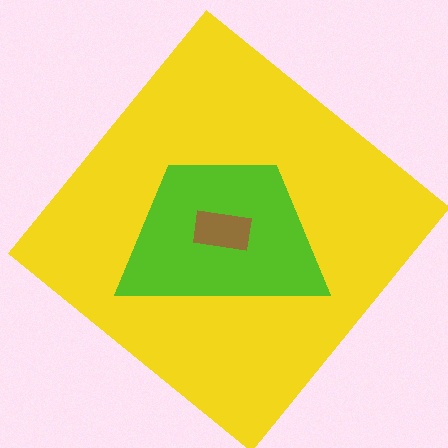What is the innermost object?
The brown rectangle.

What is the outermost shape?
The yellow diamond.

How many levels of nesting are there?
3.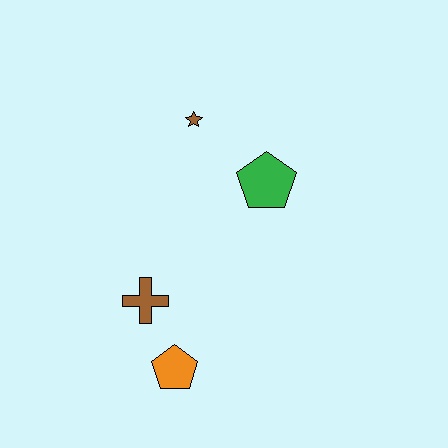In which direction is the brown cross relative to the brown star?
The brown cross is below the brown star.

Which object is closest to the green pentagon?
The brown star is closest to the green pentagon.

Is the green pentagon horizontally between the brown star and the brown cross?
No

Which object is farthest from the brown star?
The orange pentagon is farthest from the brown star.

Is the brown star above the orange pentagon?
Yes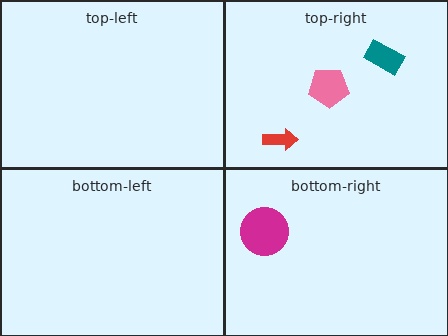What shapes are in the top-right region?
The pink pentagon, the teal rectangle, the red arrow.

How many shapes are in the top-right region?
3.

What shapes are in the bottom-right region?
The magenta circle.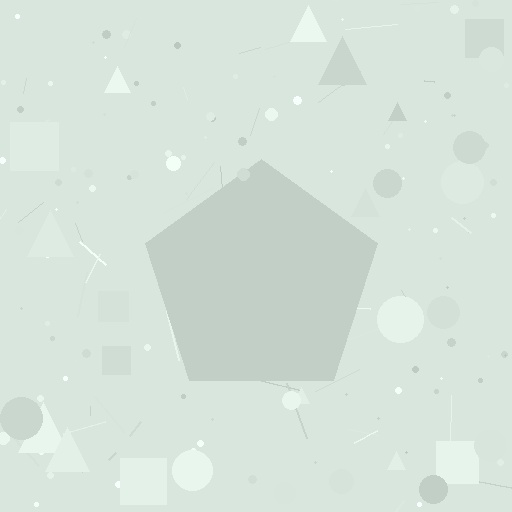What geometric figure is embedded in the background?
A pentagon is embedded in the background.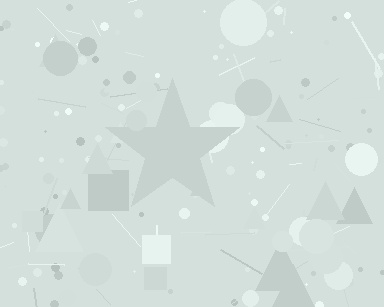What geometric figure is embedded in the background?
A star is embedded in the background.